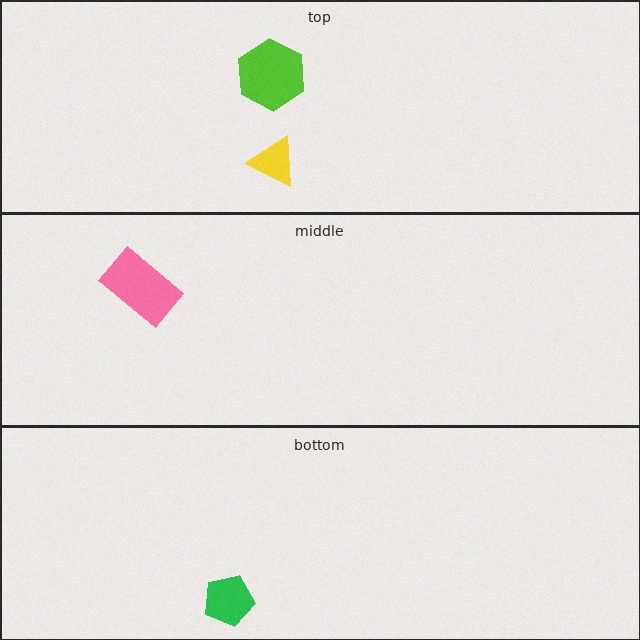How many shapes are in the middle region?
1.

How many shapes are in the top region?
2.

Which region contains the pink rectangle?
The middle region.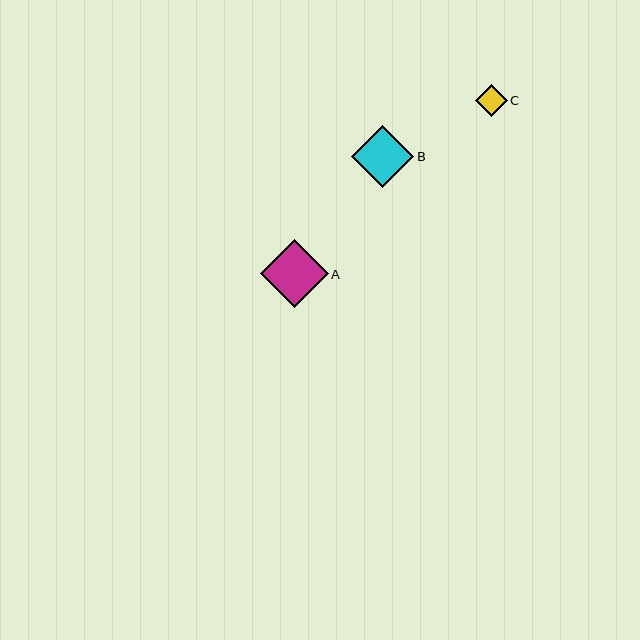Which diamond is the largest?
Diamond A is the largest with a size of approximately 68 pixels.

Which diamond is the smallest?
Diamond C is the smallest with a size of approximately 32 pixels.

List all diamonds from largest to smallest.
From largest to smallest: A, B, C.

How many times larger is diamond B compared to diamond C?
Diamond B is approximately 1.9 times the size of diamond C.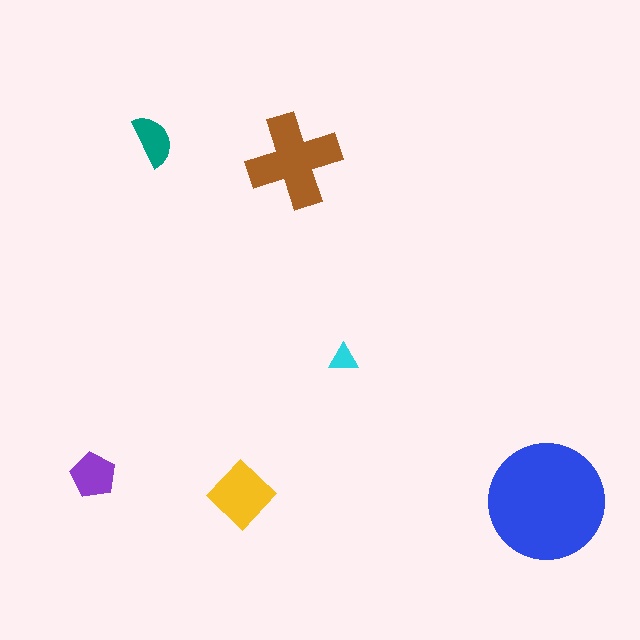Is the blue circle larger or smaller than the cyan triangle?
Larger.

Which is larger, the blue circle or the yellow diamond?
The blue circle.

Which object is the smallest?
The cyan triangle.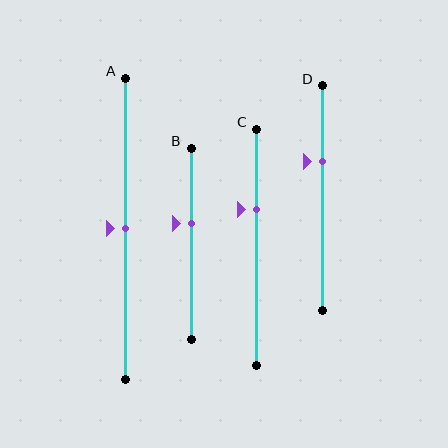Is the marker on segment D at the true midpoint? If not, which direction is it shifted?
No, the marker on segment D is shifted upward by about 16% of the segment length.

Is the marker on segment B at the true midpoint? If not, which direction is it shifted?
No, the marker on segment B is shifted upward by about 10% of the segment length.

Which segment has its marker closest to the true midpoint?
Segment A has its marker closest to the true midpoint.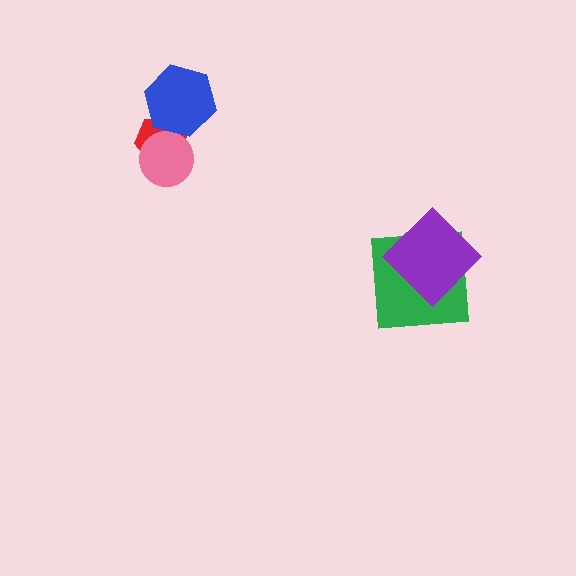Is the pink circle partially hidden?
No, no other shape covers it.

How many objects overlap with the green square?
1 object overlaps with the green square.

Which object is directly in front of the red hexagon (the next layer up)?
The pink circle is directly in front of the red hexagon.